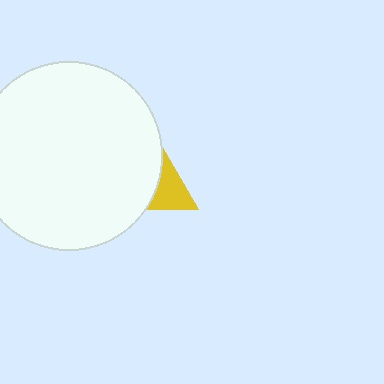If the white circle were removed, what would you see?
You would see the complete yellow triangle.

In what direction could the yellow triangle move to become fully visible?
The yellow triangle could move right. That would shift it out from behind the white circle entirely.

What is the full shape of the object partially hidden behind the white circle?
The partially hidden object is a yellow triangle.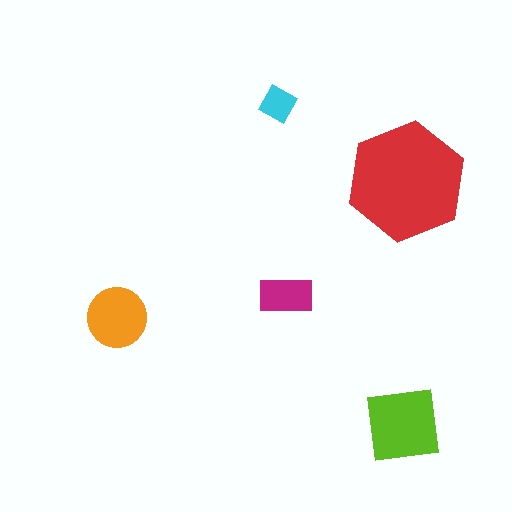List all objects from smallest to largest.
The cyan diamond, the magenta rectangle, the orange circle, the lime square, the red hexagon.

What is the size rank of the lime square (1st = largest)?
2nd.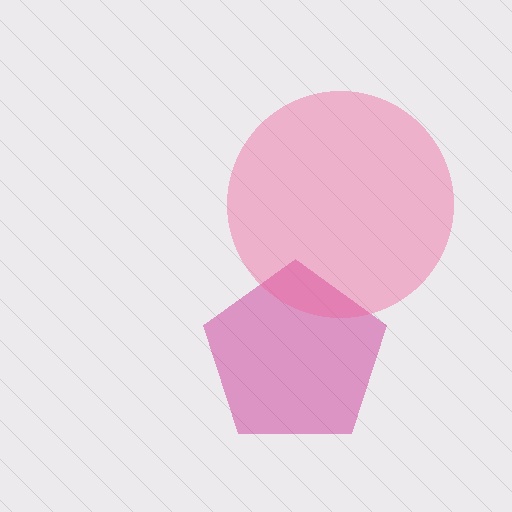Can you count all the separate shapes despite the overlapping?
Yes, there are 2 separate shapes.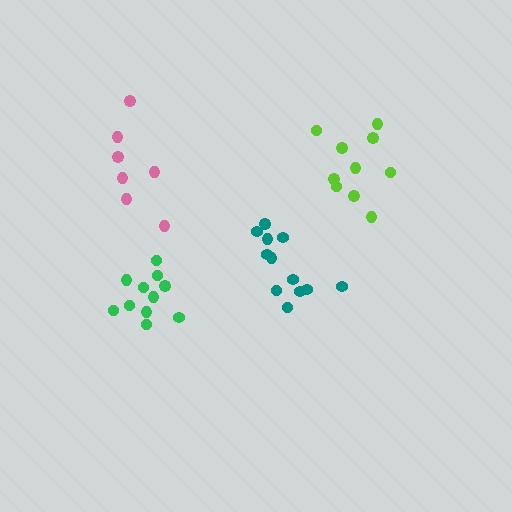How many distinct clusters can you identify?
There are 4 distinct clusters.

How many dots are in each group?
Group 1: 10 dots, Group 2: 11 dots, Group 3: 12 dots, Group 4: 7 dots (40 total).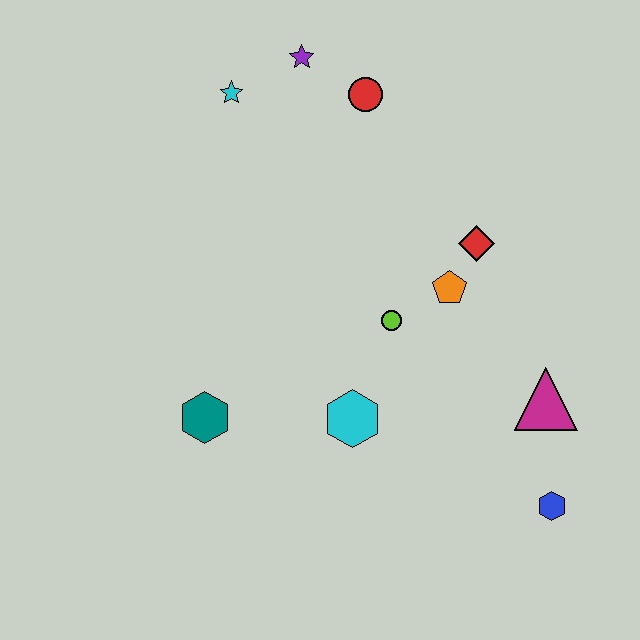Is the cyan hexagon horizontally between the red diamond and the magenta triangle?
No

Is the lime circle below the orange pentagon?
Yes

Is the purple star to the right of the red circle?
No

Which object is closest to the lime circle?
The orange pentagon is closest to the lime circle.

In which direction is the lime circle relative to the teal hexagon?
The lime circle is to the right of the teal hexagon.